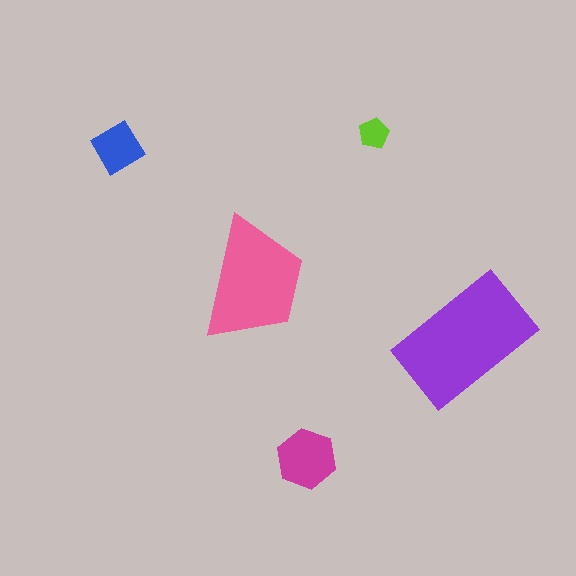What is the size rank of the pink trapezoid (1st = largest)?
2nd.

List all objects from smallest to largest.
The lime pentagon, the blue diamond, the magenta hexagon, the pink trapezoid, the purple rectangle.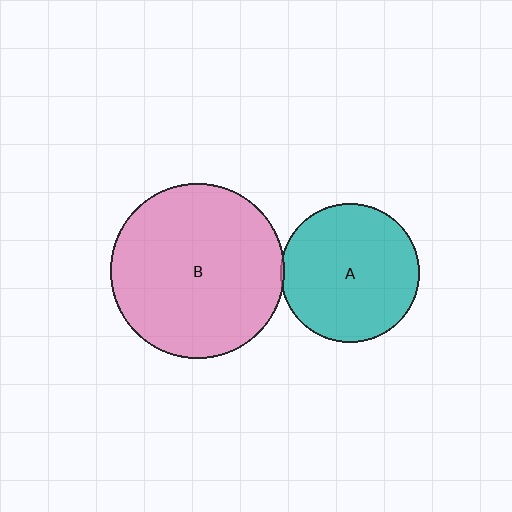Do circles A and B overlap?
Yes.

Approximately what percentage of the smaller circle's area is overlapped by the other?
Approximately 5%.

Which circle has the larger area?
Circle B (pink).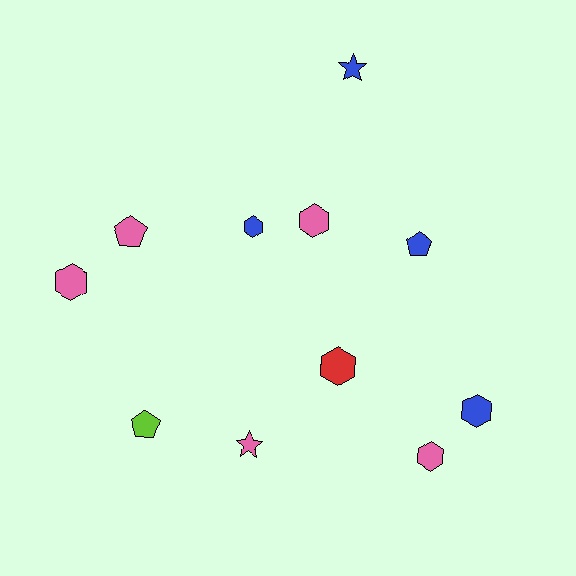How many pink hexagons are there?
There are 3 pink hexagons.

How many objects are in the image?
There are 11 objects.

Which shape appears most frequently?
Hexagon, with 6 objects.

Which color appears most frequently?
Pink, with 5 objects.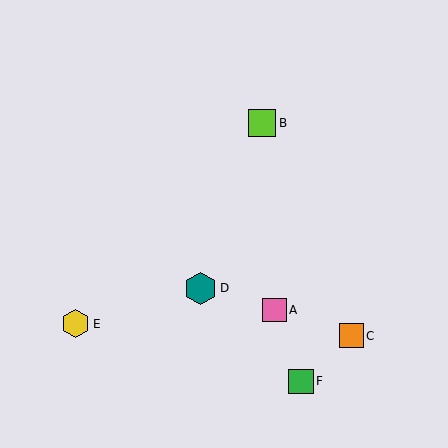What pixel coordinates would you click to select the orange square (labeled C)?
Click at (352, 336) to select the orange square C.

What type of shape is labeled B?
Shape B is a lime square.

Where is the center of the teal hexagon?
The center of the teal hexagon is at (200, 288).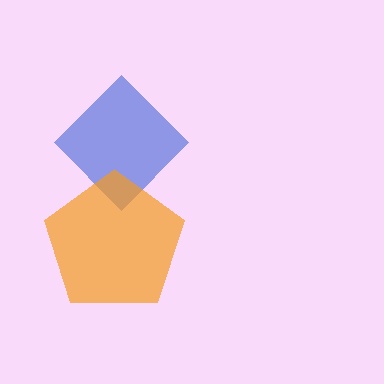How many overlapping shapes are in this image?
There are 2 overlapping shapes in the image.